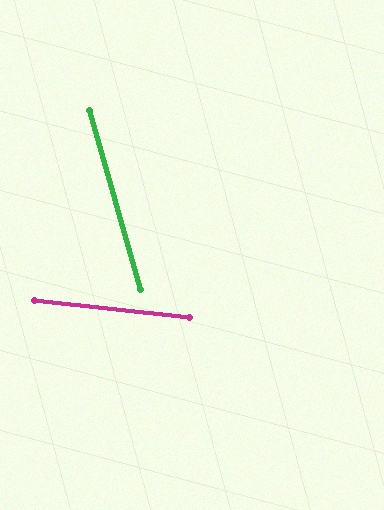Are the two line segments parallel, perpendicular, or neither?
Neither parallel nor perpendicular — they differ by about 68°.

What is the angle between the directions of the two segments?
Approximately 68 degrees.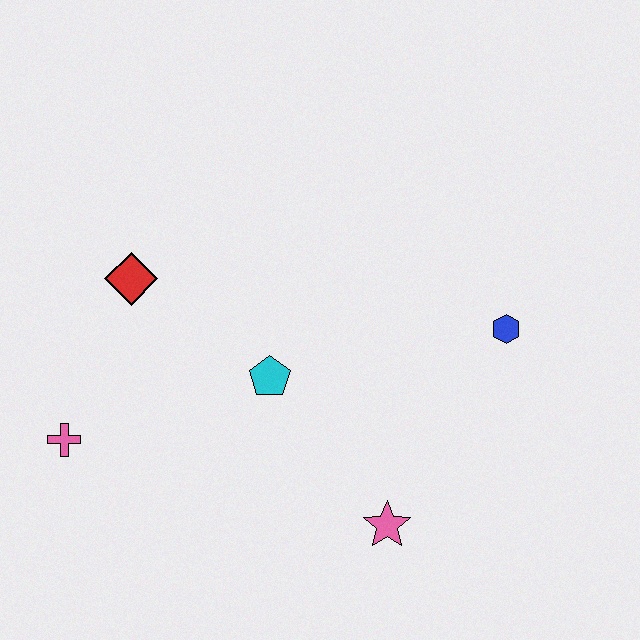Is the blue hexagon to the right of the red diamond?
Yes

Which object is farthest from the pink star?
The red diamond is farthest from the pink star.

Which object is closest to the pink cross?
The red diamond is closest to the pink cross.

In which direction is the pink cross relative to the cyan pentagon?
The pink cross is to the left of the cyan pentagon.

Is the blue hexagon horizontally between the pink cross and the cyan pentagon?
No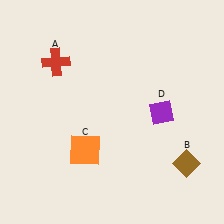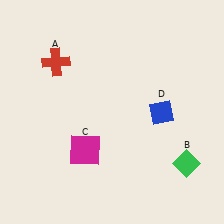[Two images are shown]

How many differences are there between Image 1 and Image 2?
There are 3 differences between the two images.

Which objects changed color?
B changed from brown to green. C changed from orange to magenta. D changed from purple to blue.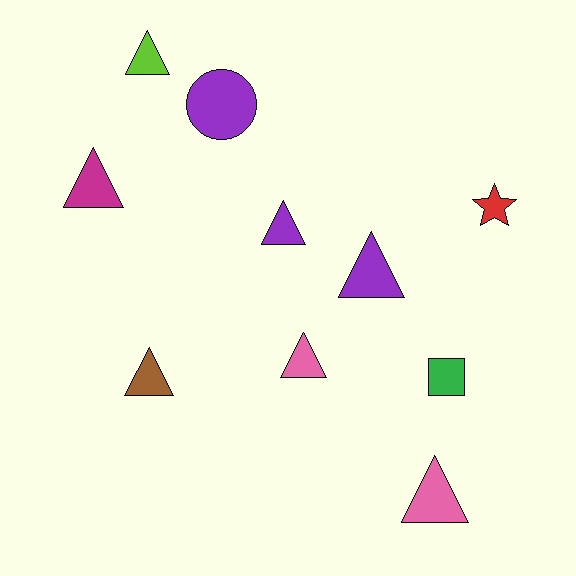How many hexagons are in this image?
There are no hexagons.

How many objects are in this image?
There are 10 objects.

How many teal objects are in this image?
There are no teal objects.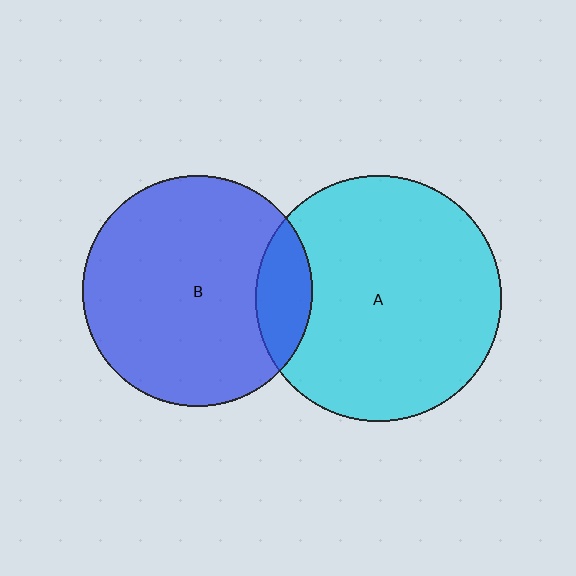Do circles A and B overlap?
Yes.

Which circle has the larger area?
Circle A (cyan).